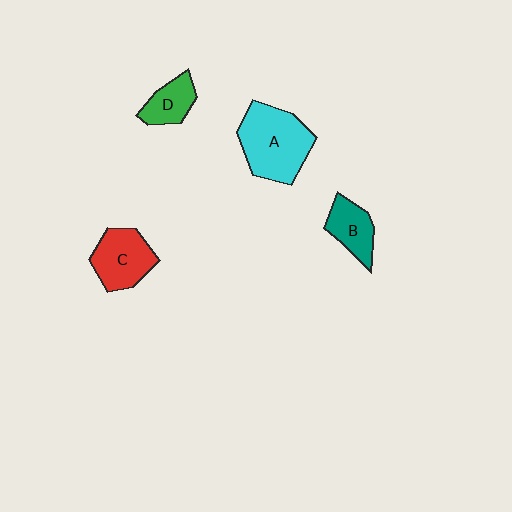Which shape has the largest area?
Shape A (cyan).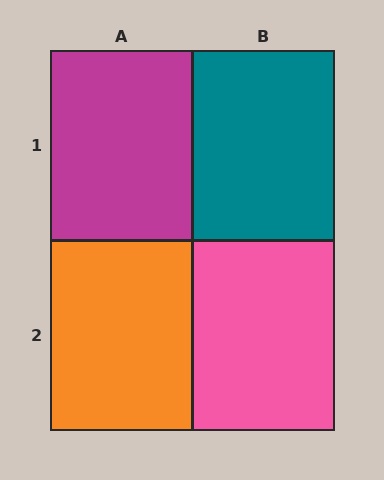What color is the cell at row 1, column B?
Teal.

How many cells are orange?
1 cell is orange.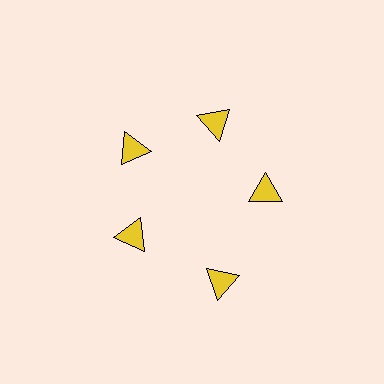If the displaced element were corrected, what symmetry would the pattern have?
It would have 5-fold rotational symmetry — the pattern would map onto itself every 72 degrees.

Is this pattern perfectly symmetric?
No. The 5 yellow triangles are arranged in a ring, but one element near the 5 o'clock position is pushed outward from the center, breaking the 5-fold rotational symmetry.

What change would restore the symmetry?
The symmetry would be restored by moving it inward, back onto the ring so that all 5 triangles sit at equal angles and equal distance from the center.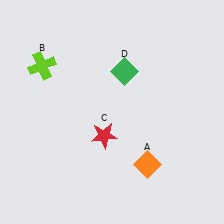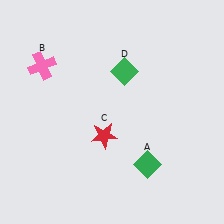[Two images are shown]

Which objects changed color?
A changed from orange to green. B changed from lime to pink.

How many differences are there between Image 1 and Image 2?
There are 2 differences between the two images.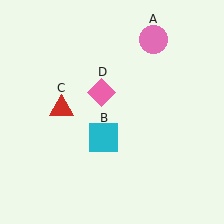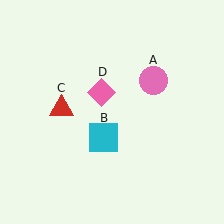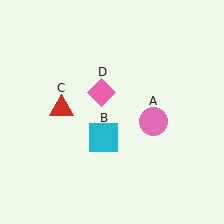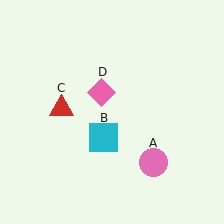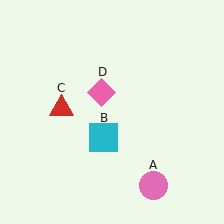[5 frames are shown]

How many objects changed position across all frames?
1 object changed position: pink circle (object A).